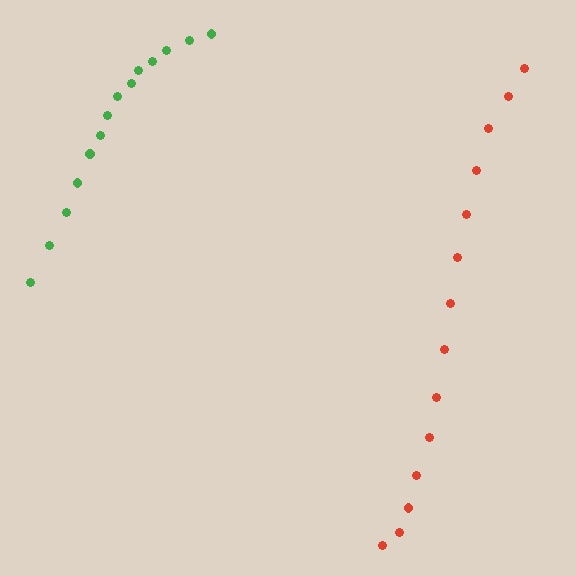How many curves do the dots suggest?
There are 2 distinct paths.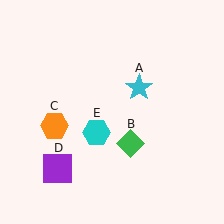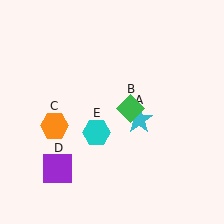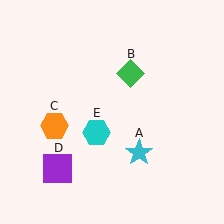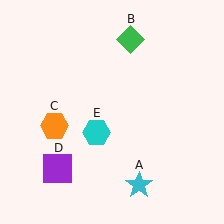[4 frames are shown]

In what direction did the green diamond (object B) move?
The green diamond (object B) moved up.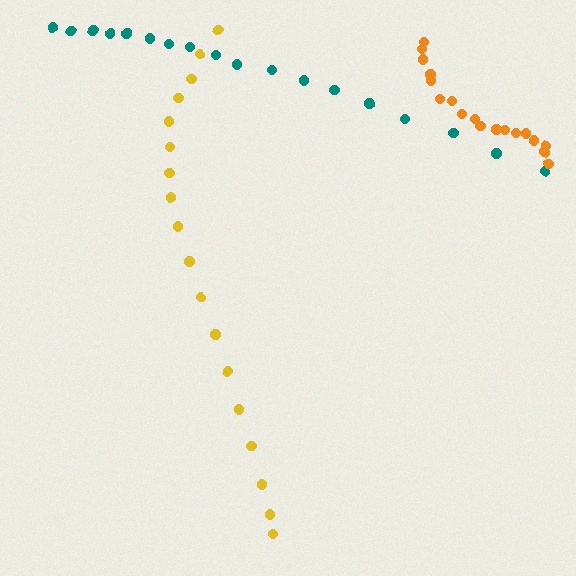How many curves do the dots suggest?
There are 3 distinct paths.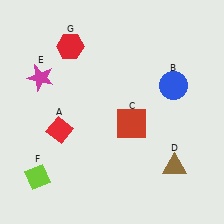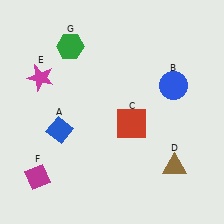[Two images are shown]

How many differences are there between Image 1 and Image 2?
There are 3 differences between the two images.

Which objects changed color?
A changed from red to blue. F changed from lime to magenta. G changed from red to green.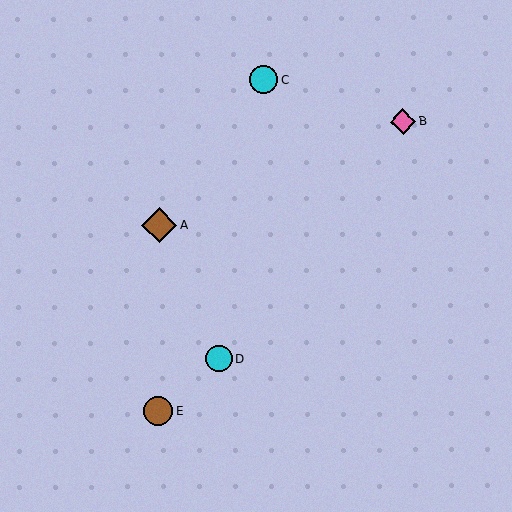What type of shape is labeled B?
Shape B is a pink diamond.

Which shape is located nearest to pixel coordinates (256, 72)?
The cyan circle (labeled C) at (264, 80) is nearest to that location.